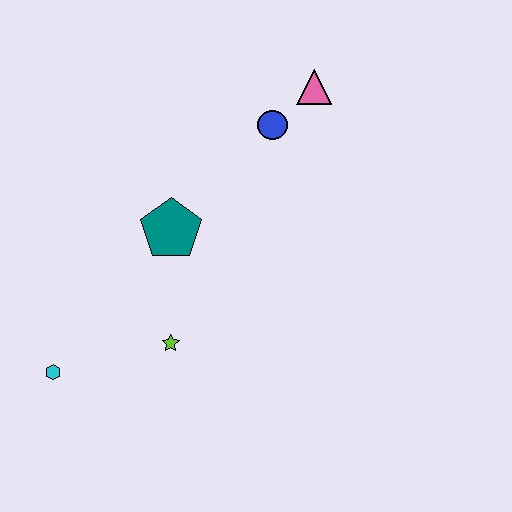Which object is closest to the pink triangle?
The blue circle is closest to the pink triangle.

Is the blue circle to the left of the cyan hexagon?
No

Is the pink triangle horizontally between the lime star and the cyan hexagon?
No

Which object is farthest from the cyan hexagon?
The pink triangle is farthest from the cyan hexagon.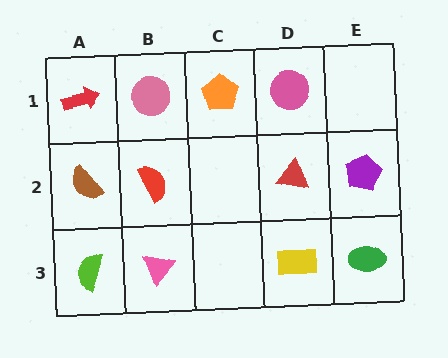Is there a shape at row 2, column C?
No, that cell is empty.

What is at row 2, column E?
A purple pentagon.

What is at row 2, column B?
A red semicircle.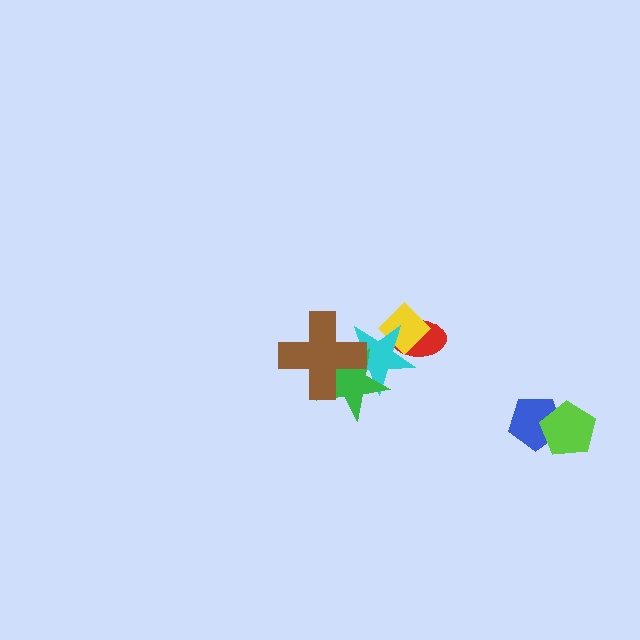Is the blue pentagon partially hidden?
Yes, it is partially covered by another shape.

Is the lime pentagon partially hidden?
No, no other shape covers it.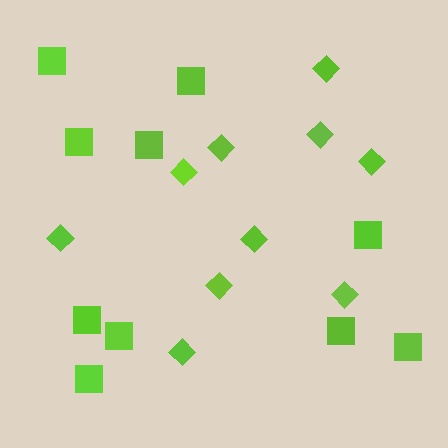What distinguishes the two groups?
There are 2 groups: one group of squares (10) and one group of diamonds (10).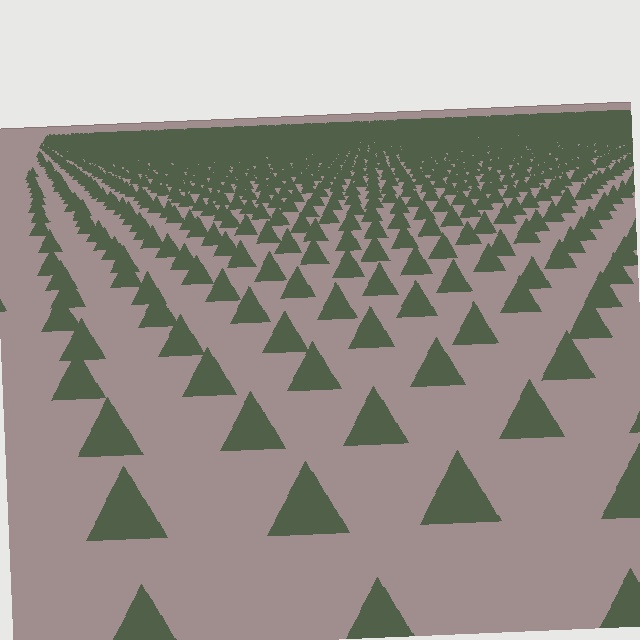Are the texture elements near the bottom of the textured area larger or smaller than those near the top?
Larger. Near the bottom, elements are closer to the viewer and appear at a bigger on-screen size.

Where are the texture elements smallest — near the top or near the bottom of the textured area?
Near the top.